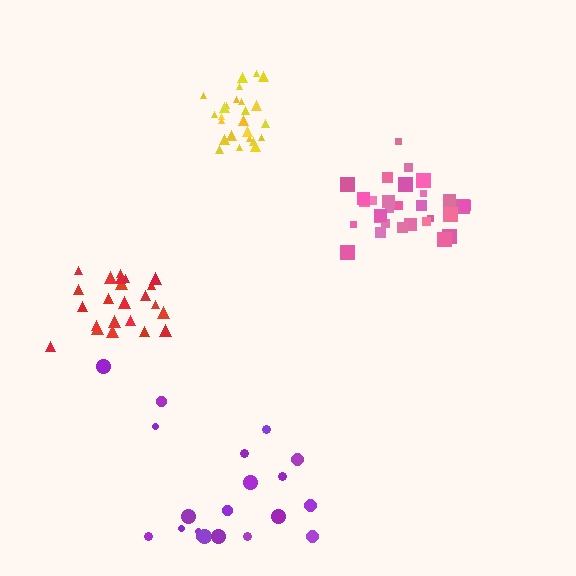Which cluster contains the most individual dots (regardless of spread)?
Pink (30).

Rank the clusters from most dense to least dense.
red, yellow, pink, purple.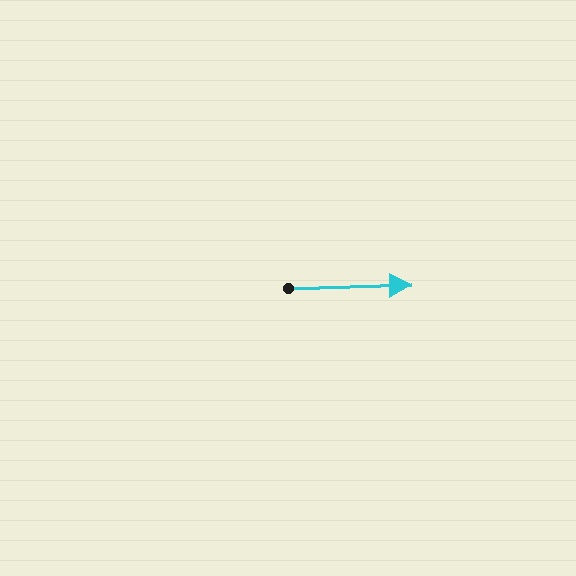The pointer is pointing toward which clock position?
Roughly 3 o'clock.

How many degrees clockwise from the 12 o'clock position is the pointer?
Approximately 89 degrees.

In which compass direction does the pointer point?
East.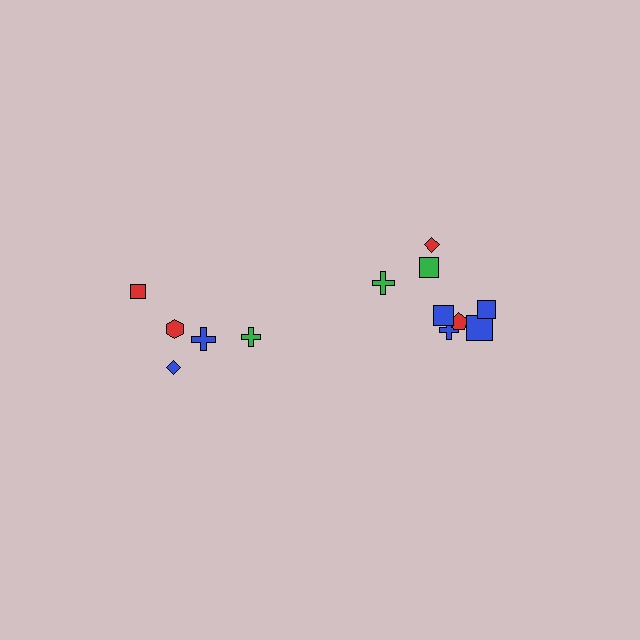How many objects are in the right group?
There are 8 objects.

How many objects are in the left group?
There are 5 objects.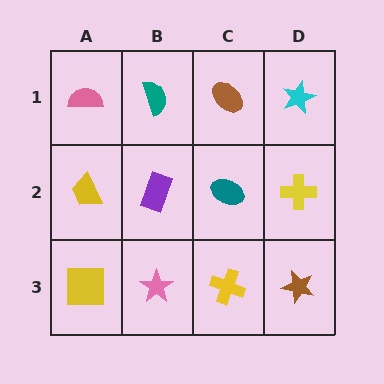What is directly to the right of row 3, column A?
A pink star.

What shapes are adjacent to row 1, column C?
A teal ellipse (row 2, column C), a teal semicircle (row 1, column B), a cyan star (row 1, column D).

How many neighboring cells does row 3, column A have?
2.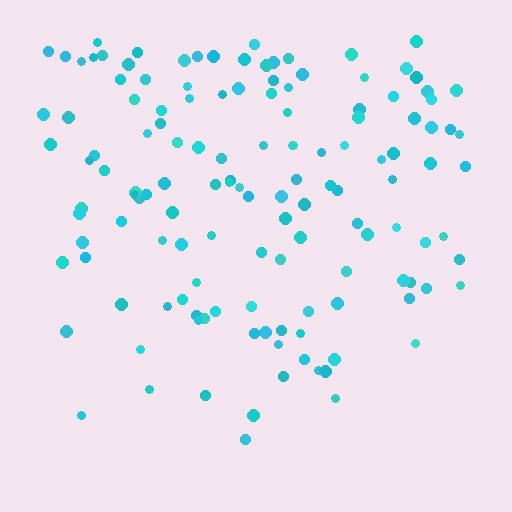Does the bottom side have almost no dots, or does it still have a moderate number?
Still a moderate number, just noticeably fewer than the top.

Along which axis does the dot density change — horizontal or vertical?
Vertical.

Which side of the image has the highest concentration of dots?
The top.